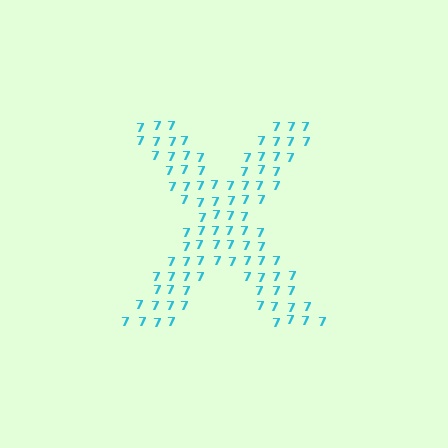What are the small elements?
The small elements are digit 7's.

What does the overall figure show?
The overall figure shows the letter X.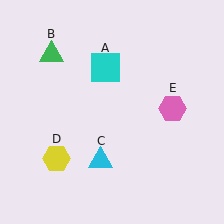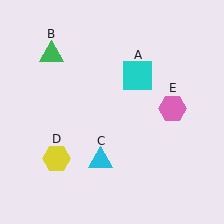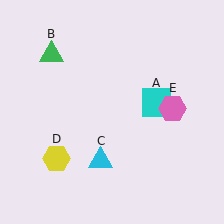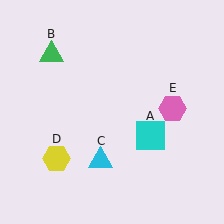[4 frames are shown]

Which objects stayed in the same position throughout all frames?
Green triangle (object B) and cyan triangle (object C) and yellow hexagon (object D) and pink hexagon (object E) remained stationary.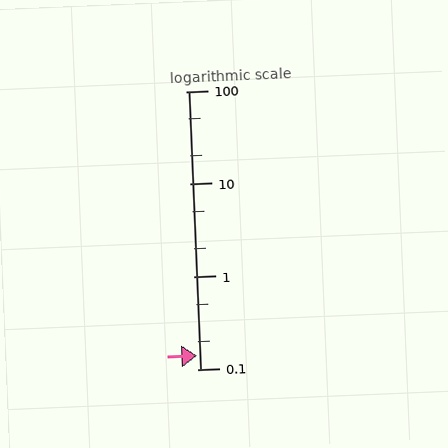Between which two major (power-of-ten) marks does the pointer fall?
The pointer is between 0.1 and 1.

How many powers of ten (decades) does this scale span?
The scale spans 3 decades, from 0.1 to 100.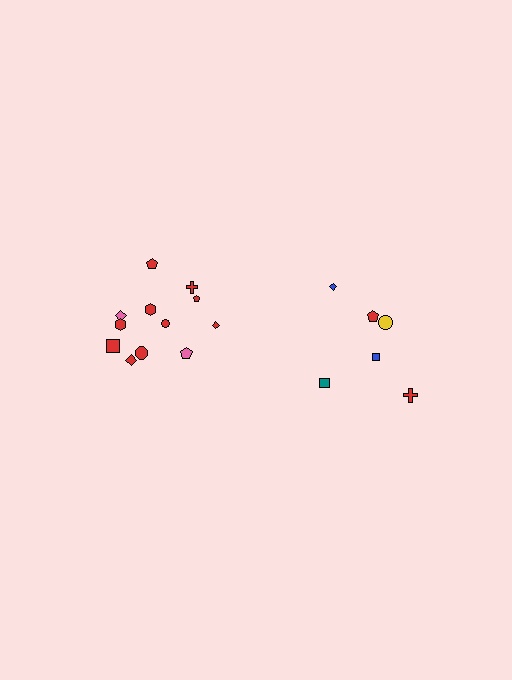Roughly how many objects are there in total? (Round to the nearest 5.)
Roughly 20 objects in total.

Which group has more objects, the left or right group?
The left group.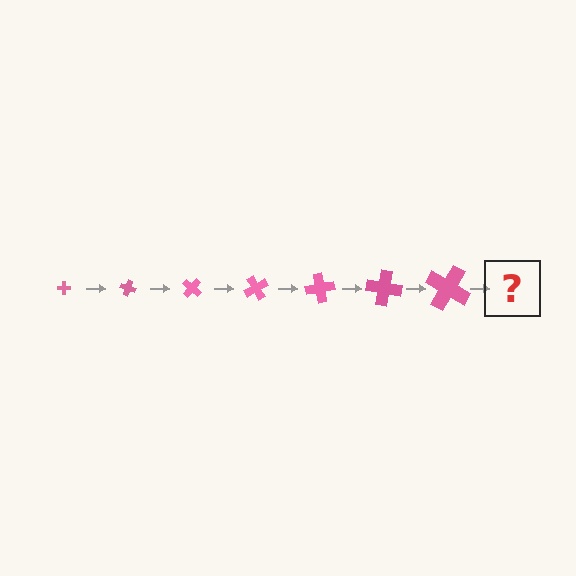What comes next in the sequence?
The next element should be a cross, larger than the previous one and rotated 140 degrees from the start.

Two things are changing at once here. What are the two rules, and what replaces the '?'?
The two rules are that the cross grows larger each step and it rotates 20 degrees each step. The '?' should be a cross, larger than the previous one and rotated 140 degrees from the start.